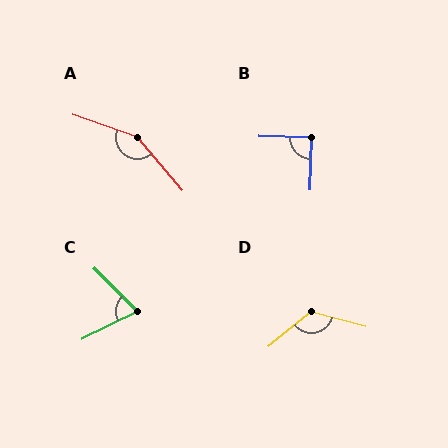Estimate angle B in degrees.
Approximately 90 degrees.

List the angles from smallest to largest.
C (71°), B (90°), D (127°), A (149°).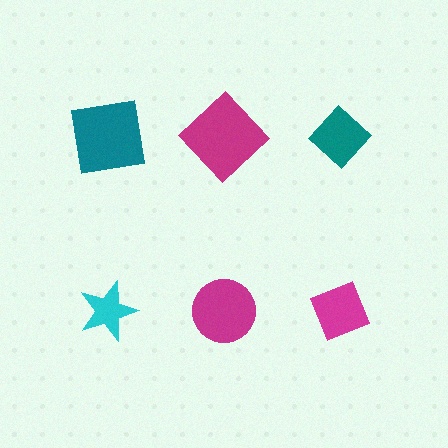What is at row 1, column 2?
A magenta diamond.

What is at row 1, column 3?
A teal diamond.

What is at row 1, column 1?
A teal square.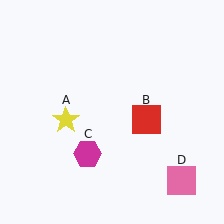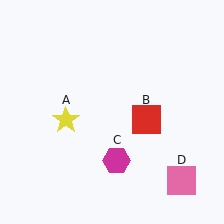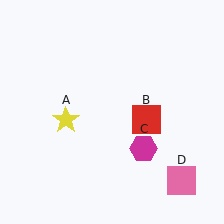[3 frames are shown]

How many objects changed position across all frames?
1 object changed position: magenta hexagon (object C).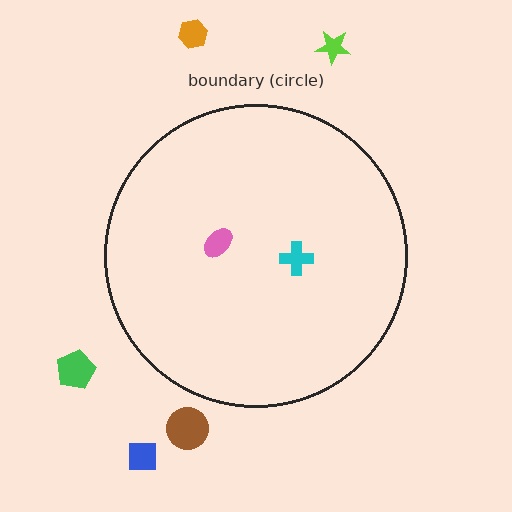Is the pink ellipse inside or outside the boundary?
Inside.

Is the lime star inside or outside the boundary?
Outside.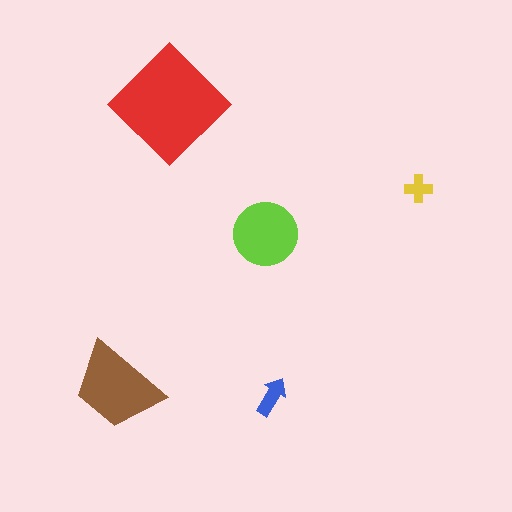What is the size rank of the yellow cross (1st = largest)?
5th.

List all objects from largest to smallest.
The red diamond, the brown trapezoid, the lime circle, the blue arrow, the yellow cross.